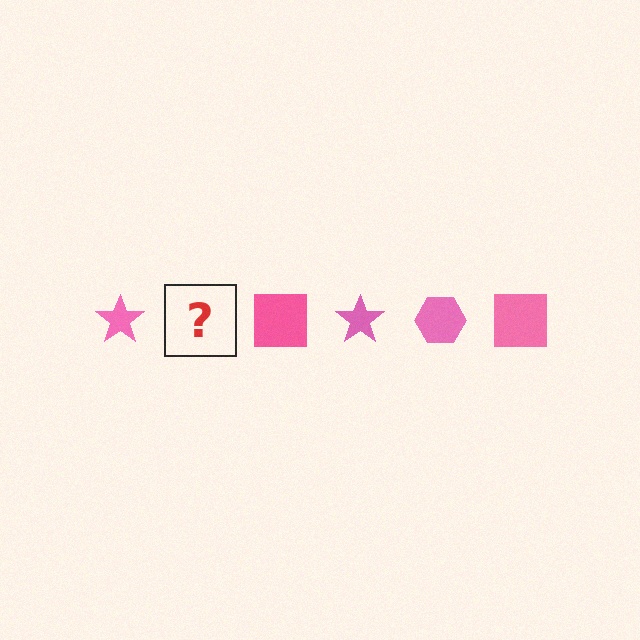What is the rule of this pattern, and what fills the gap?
The rule is that the pattern cycles through star, hexagon, square shapes in pink. The gap should be filled with a pink hexagon.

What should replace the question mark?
The question mark should be replaced with a pink hexagon.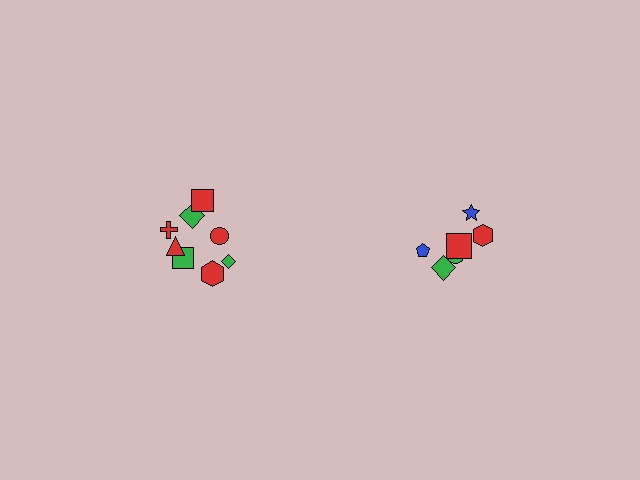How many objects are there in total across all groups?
There are 14 objects.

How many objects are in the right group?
There are 6 objects.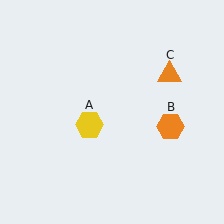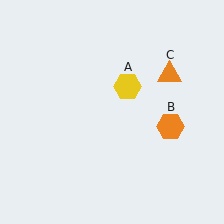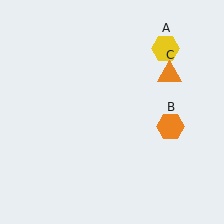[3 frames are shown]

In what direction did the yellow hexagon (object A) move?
The yellow hexagon (object A) moved up and to the right.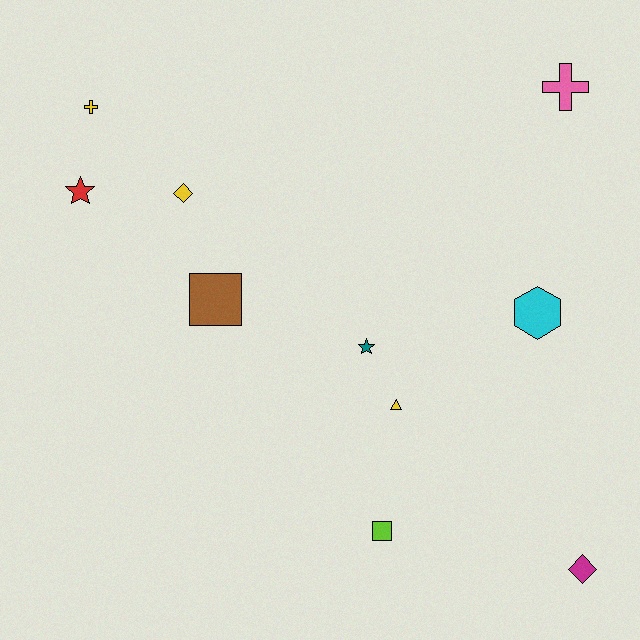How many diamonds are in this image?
There are 2 diamonds.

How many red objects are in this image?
There is 1 red object.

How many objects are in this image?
There are 10 objects.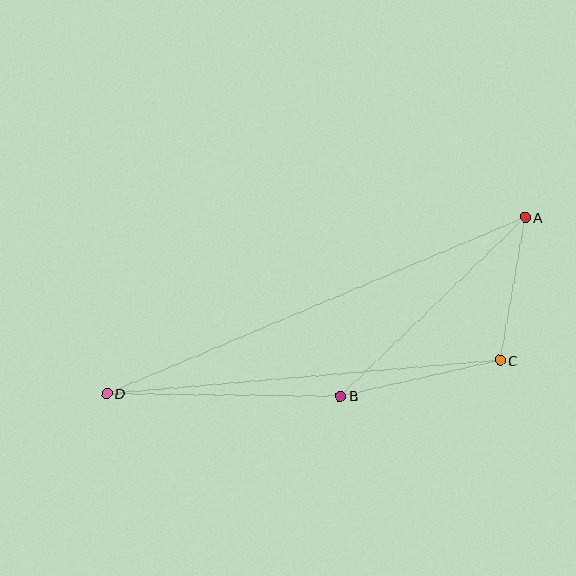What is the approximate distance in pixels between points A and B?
The distance between A and B is approximately 257 pixels.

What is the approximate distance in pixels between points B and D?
The distance between B and D is approximately 234 pixels.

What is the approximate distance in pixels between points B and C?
The distance between B and C is approximately 163 pixels.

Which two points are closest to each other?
Points A and C are closest to each other.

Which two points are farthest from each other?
Points A and D are farthest from each other.